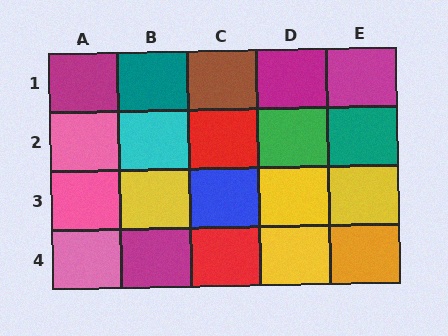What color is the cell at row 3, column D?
Yellow.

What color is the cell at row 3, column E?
Yellow.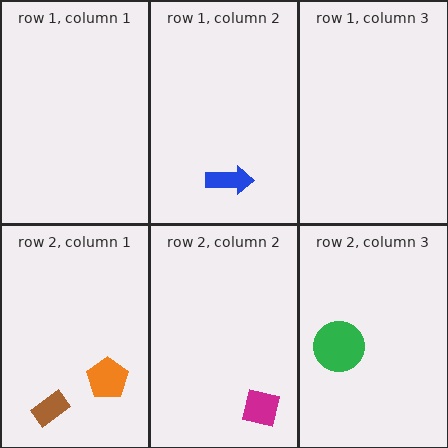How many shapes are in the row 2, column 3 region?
1.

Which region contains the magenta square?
The row 2, column 2 region.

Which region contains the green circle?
The row 2, column 3 region.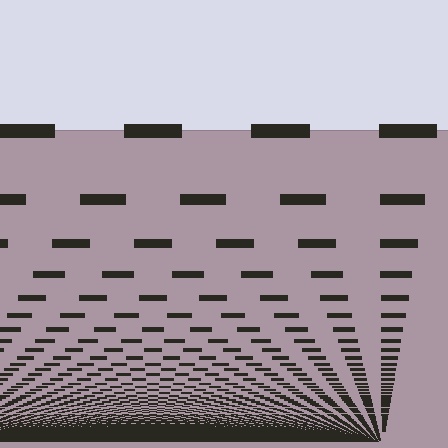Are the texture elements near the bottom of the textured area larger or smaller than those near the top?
Smaller. The gradient is inverted — elements near the bottom are smaller and denser.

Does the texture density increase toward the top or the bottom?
Density increases toward the bottom.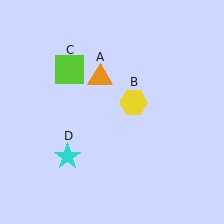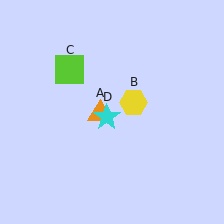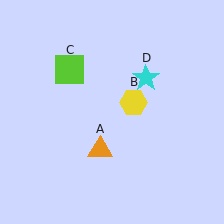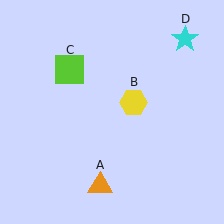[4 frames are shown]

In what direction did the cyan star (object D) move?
The cyan star (object D) moved up and to the right.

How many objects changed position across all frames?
2 objects changed position: orange triangle (object A), cyan star (object D).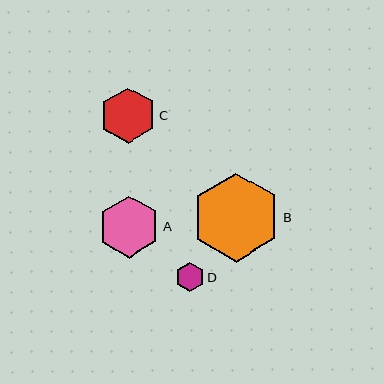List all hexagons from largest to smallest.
From largest to smallest: B, A, C, D.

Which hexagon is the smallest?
Hexagon D is the smallest with a size of approximately 29 pixels.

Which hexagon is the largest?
Hexagon B is the largest with a size of approximately 89 pixels.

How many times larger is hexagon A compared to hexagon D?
Hexagon A is approximately 2.1 times the size of hexagon D.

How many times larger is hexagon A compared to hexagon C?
Hexagon A is approximately 1.1 times the size of hexagon C.